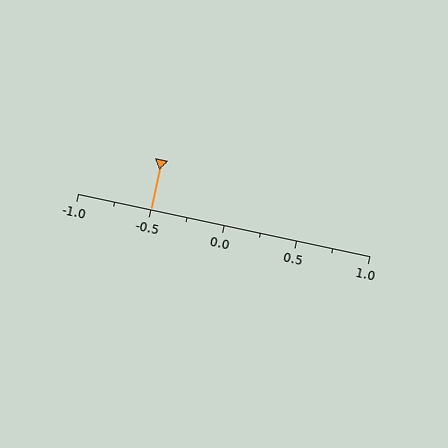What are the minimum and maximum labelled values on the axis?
The axis runs from -1.0 to 1.0.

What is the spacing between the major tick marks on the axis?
The major ticks are spaced 0.5 apart.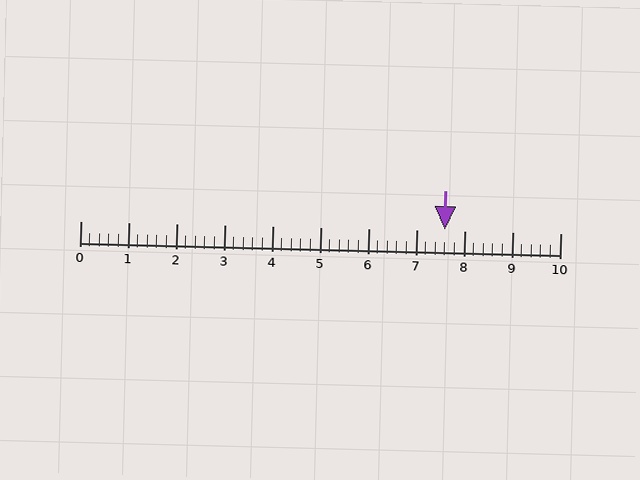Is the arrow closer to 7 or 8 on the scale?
The arrow is closer to 8.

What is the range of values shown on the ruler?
The ruler shows values from 0 to 10.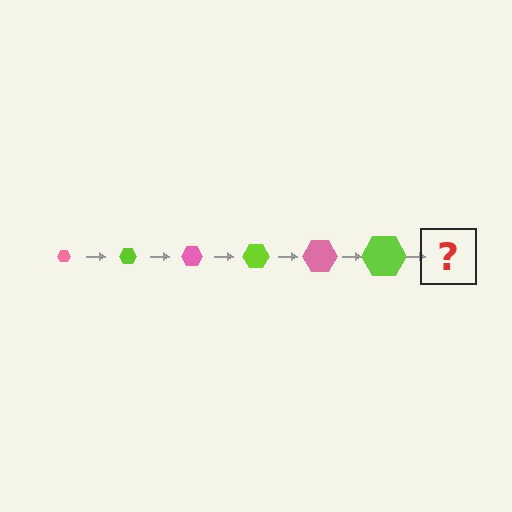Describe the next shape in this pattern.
It should be a pink hexagon, larger than the previous one.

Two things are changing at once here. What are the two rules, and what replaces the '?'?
The two rules are that the hexagon grows larger each step and the color cycles through pink and lime. The '?' should be a pink hexagon, larger than the previous one.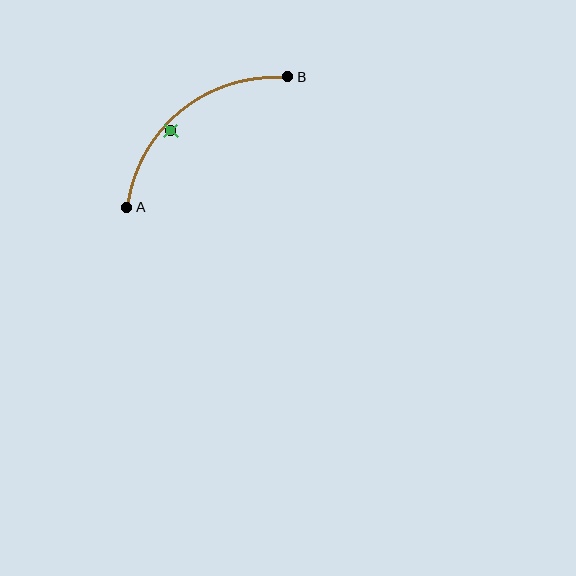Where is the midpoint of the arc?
The arc midpoint is the point on the curve farthest from the straight line joining A and B. It sits above and to the left of that line.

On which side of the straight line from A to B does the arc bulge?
The arc bulges above and to the left of the straight line connecting A and B.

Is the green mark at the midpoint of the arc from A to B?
No — the green mark does not lie on the arc at all. It sits slightly inside the curve.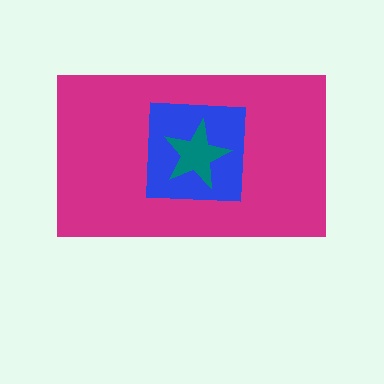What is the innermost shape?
The teal star.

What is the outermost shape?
The magenta rectangle.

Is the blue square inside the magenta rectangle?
Yes.